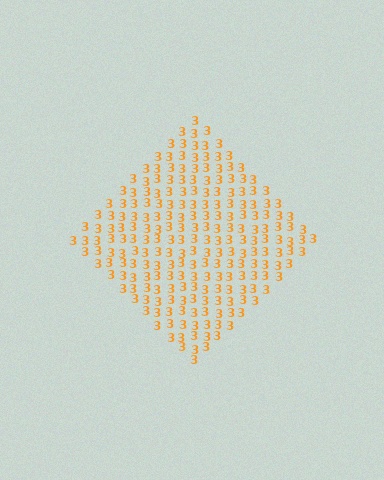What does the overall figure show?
The overall figure shows a diamond.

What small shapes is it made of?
It is made of small digit 3's.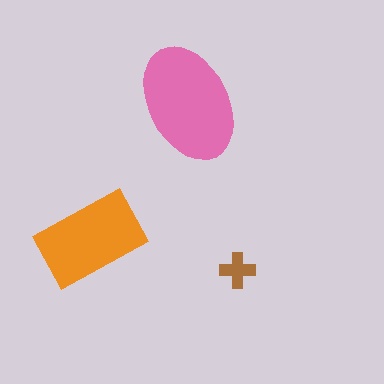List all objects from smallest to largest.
The brown cross, the orange rectangle, the pink ellipse.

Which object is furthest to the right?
The brown cross is rightmost.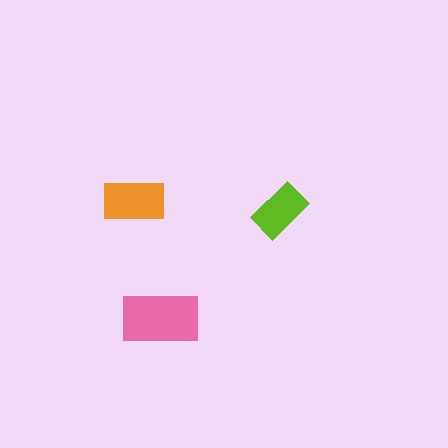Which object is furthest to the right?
The lime rectangle is rightmost.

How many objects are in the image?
There are 3 objects in the image.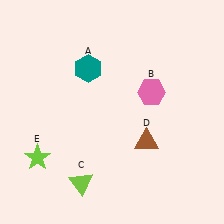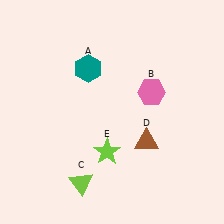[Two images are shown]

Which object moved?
The lime star (E) moved right.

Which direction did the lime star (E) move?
The lime star (E) moved right.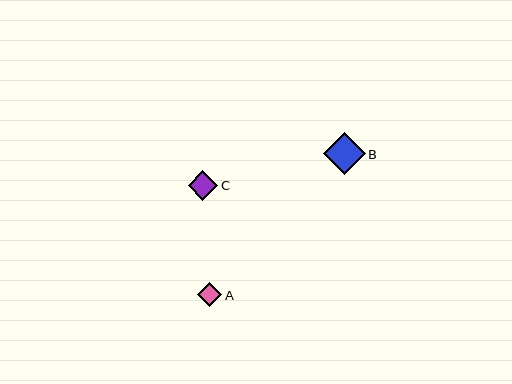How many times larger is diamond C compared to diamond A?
Diamond C is approximately 1.2 times the size of diamond A.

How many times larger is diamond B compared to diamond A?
Diamond B is approximately 1.7 times the size of diamond A.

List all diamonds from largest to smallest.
From largest to smallest: B, C, A.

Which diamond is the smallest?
Diamond A is the smallest with a size of approximately 24 pixels.